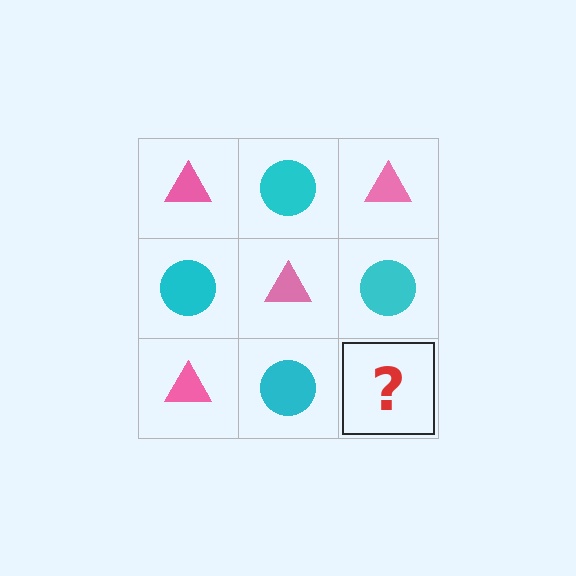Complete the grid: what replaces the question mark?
The question mark should be replaced with a pink triangle.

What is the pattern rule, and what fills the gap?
The rule is that it alternates pink triangle and cyan circle in a checkerboard pattern. The gap should be filled with a pink triangle.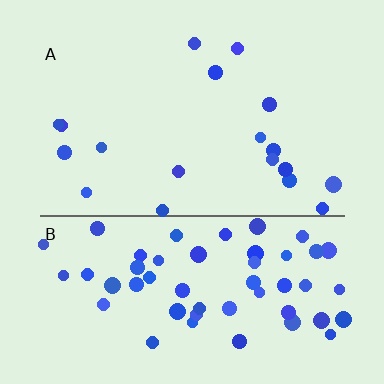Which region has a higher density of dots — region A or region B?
B (the bottom).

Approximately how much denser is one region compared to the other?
Approximately 3.0× — region B over region A.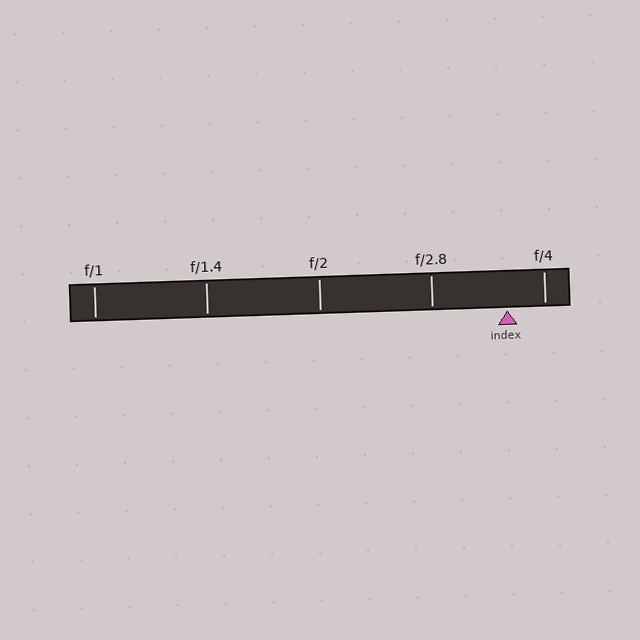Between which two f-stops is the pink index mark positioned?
The index mark is between f/2.8 and f/4.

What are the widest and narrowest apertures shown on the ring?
The widest aperture shown is f/1 and the narrowest is f/4.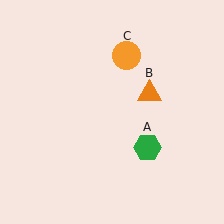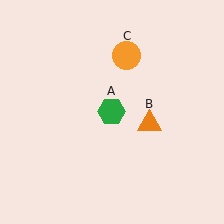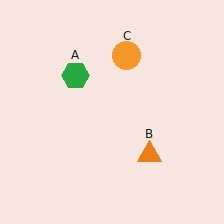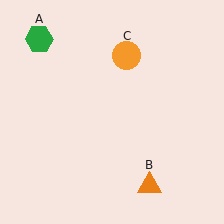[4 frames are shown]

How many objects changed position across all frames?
2 objects changed position: green hexagon (object A), orange triangle (object B).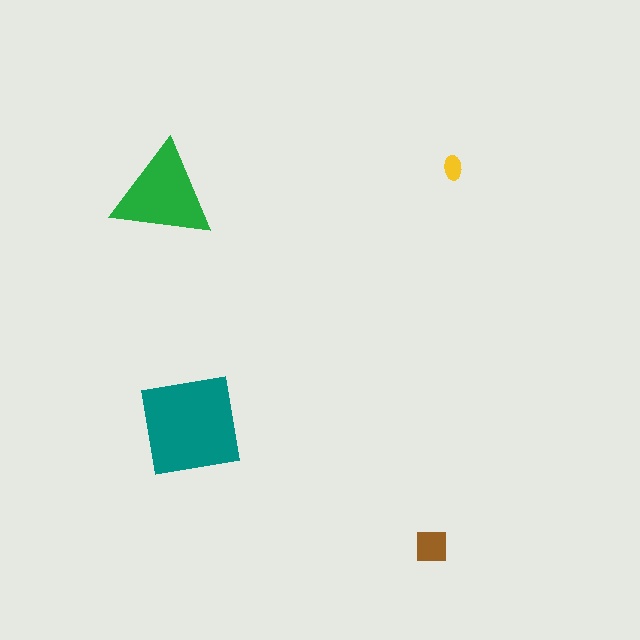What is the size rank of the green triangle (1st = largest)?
2nd.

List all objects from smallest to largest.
The yellow ellipse, the brown square, the green triangle, the teal square.